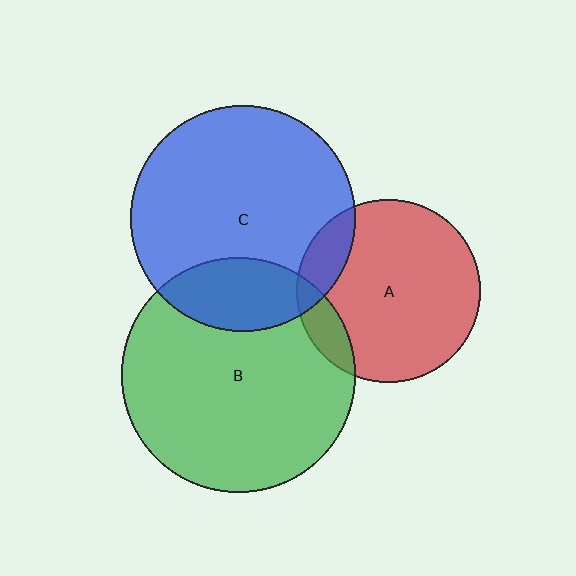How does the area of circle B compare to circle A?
Approximately 1.6 times.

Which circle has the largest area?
Circle B (green).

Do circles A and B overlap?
Yes.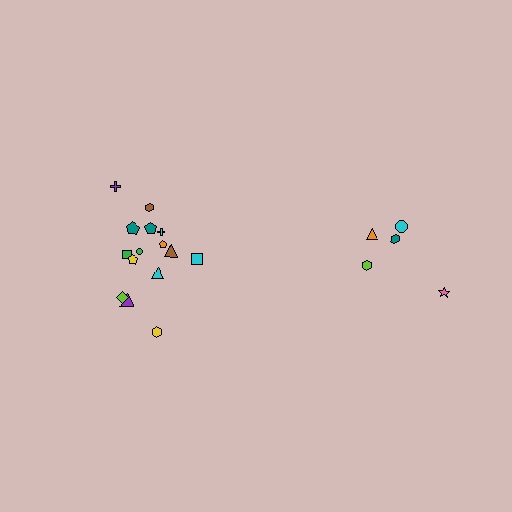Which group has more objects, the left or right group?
The left group.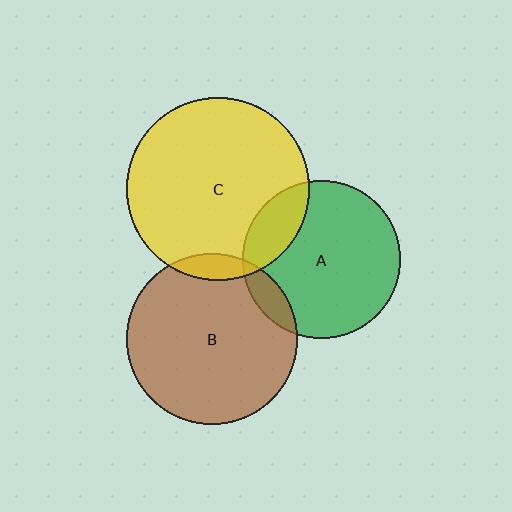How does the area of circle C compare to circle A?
Approximately 1.3 times.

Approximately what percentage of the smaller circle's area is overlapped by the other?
Approximately 20%.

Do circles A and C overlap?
Yes.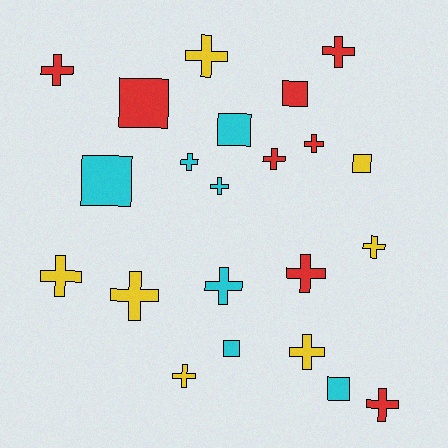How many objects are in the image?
There are 22 objects.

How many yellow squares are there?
There is 1 yellow square.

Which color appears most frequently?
Red, with 8 objects.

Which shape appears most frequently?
Cross, with 15 objects.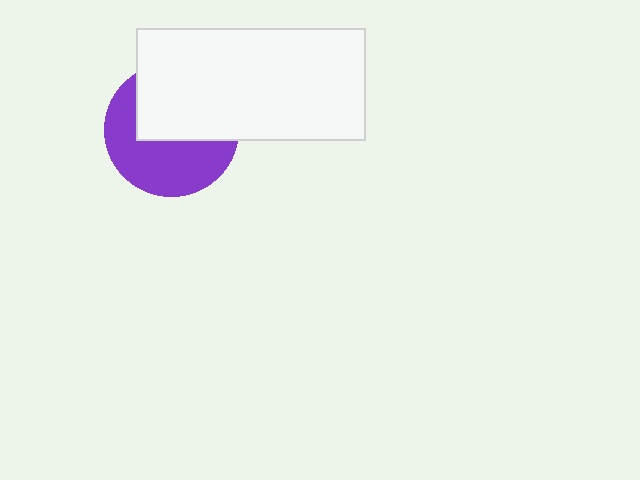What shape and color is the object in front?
The object in front is a white rectangle.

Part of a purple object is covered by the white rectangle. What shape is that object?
It is a circle.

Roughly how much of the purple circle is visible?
About half of it is visible (roughly 51%).